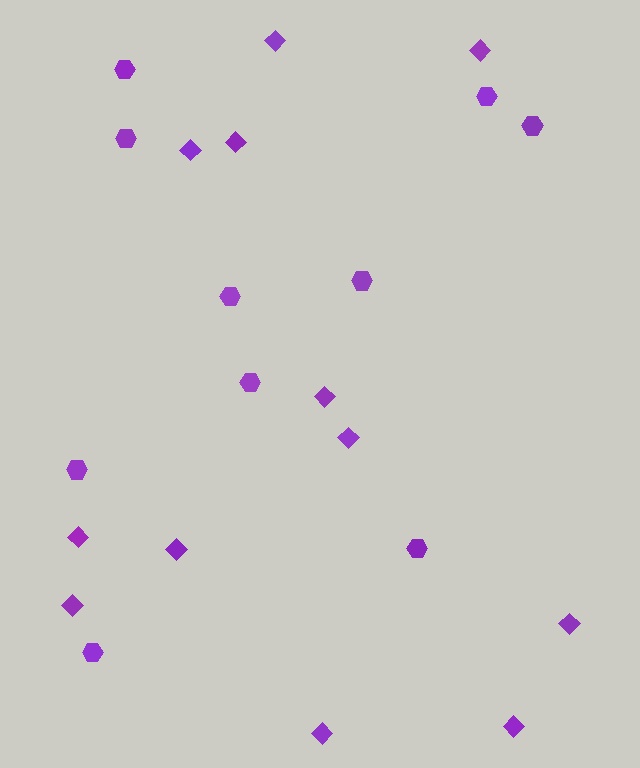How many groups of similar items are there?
There are 2 groups: one group of diamonds (12) and one group of hexagons (10).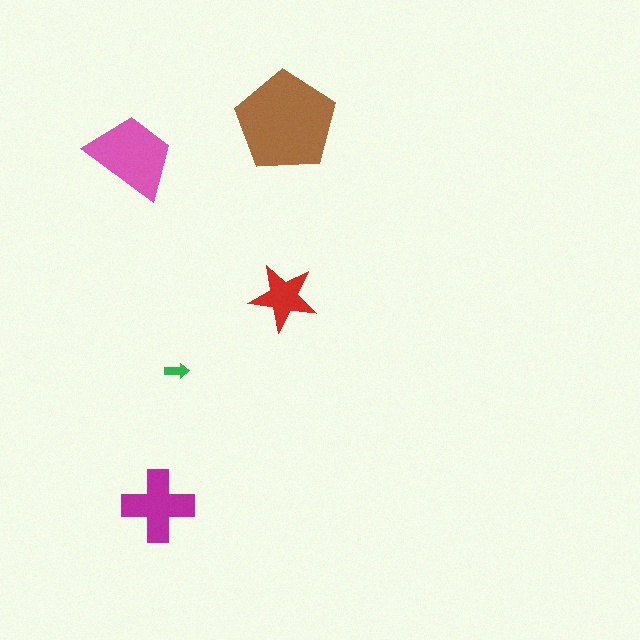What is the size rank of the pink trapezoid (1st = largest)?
2nd.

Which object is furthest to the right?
The brown pentagon is rightmost.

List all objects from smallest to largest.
The green arrow, the red star, the magenta cross, the pink trapezoid, the brown pentagon.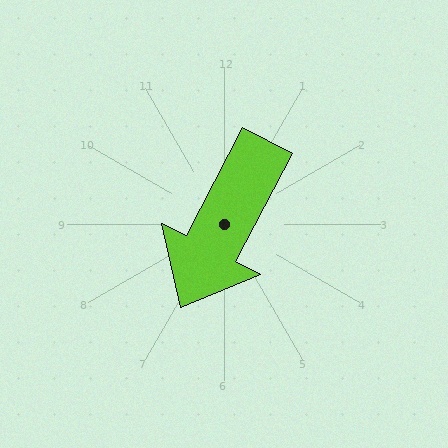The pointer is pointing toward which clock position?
Roughly 7 o'clock.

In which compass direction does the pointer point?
Southwest.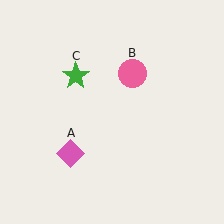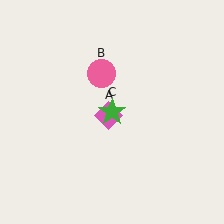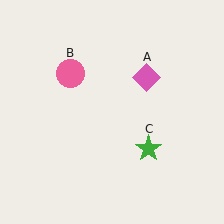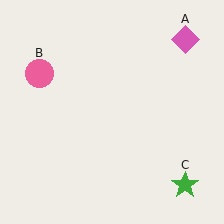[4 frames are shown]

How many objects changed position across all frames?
3 objects changed position: pink diamond (object A), pink circle (object B), green star (object C).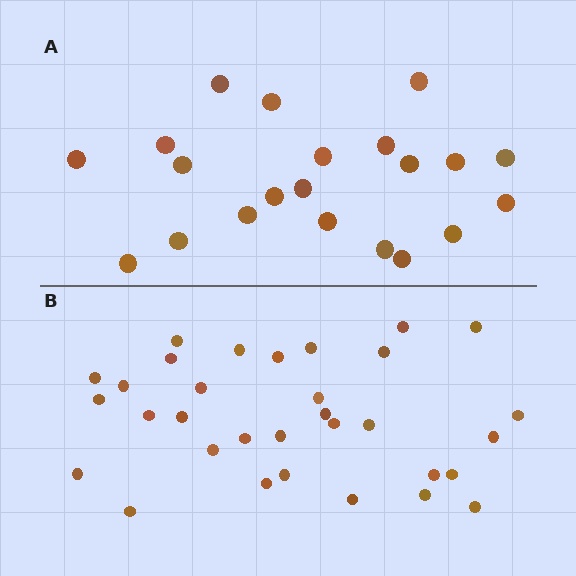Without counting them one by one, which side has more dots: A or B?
Region B (the bottom region) has more dots.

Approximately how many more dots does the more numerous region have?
Region B has roughly 12 or so more dots than region A.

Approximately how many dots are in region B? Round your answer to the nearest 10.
About 30 dots. (The exact count is 32, which rounds to 30.)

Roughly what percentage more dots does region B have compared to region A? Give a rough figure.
About 50% more.